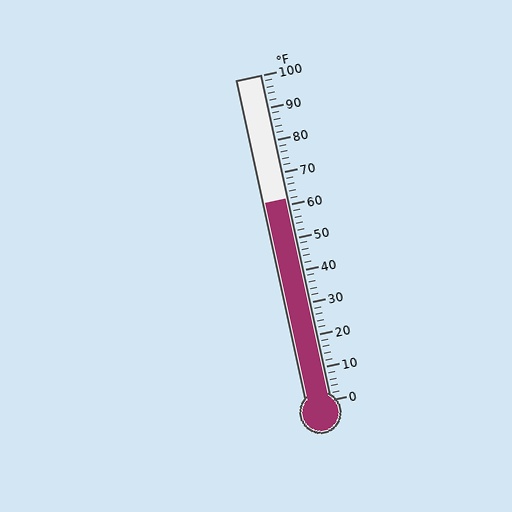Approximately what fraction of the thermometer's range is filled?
The thermometer is filled to approximately 60% of its range.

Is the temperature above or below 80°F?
The temperature is below 80°F.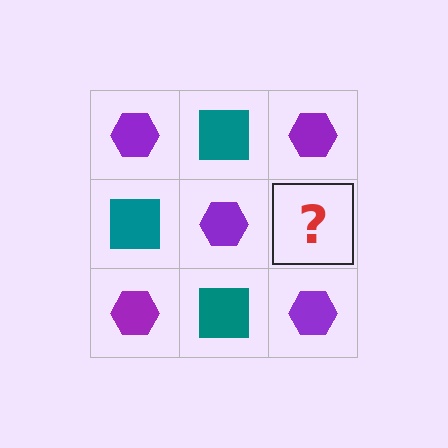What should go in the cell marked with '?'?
The missing cell should contain a teal square.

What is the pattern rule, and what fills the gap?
The rule is that it alternates purple hexagon and teal square in a checkerboard pattern. The gap should be filled with a teal square.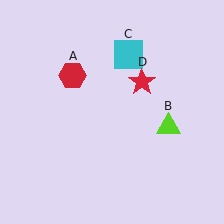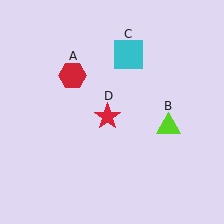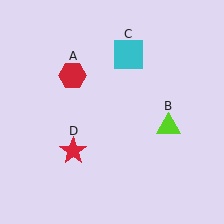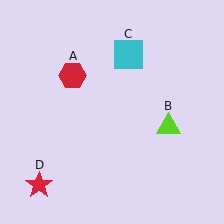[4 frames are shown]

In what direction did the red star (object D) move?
The red star (object D) moved down and to the left.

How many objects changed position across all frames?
1 object changed position: red star (object D).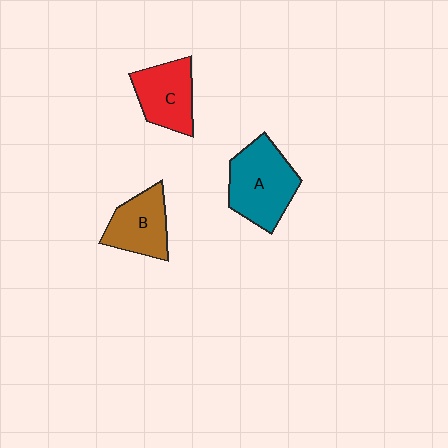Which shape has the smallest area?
Shape B (brown).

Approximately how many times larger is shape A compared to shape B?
Approximately 1.4 times.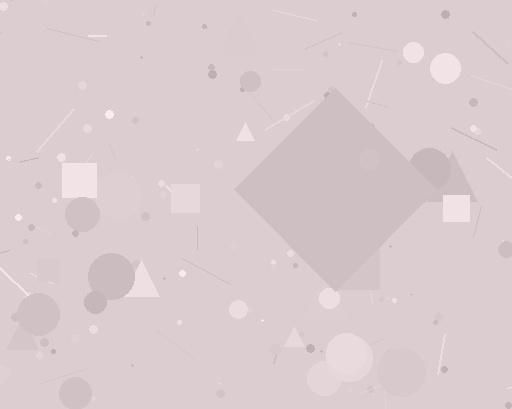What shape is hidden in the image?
A diamond is hidden in the image.